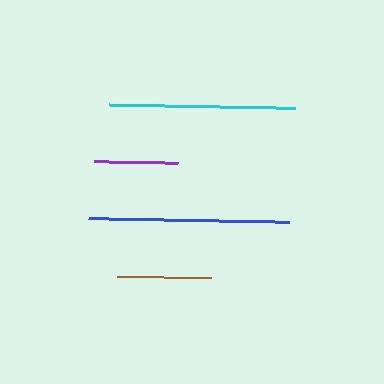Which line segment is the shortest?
The purple line is the shortest at approximately 83 pixels.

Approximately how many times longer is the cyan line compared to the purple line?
The cyan line is approximately 2.2 times the length of the purple line.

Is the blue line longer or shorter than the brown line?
The blue line is longer than the brown line.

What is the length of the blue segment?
The blue segment is approximately 201 pixels long.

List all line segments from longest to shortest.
From longest to shortest: blue, cyan, brown, purple.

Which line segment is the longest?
The blue line is the longest at approximately 201 pixels.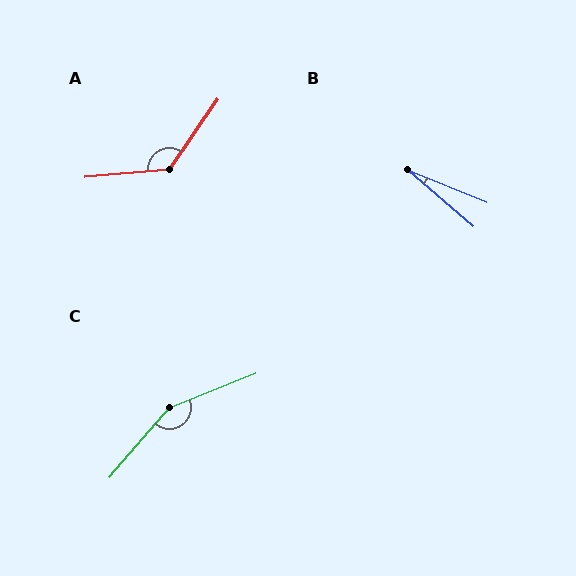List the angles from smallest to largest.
B (18°), A (129°), C (153°).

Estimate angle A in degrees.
Approximately 129 degrees.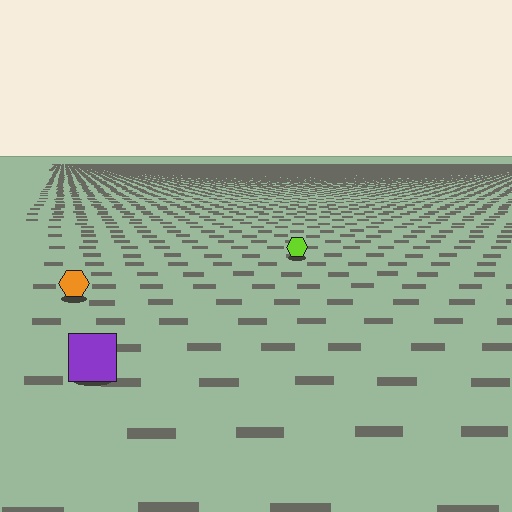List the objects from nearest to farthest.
From nearest to farthest: the purple square, the orange hexagon, the lime hexagon.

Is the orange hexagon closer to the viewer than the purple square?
No. The purple square is closer — you can tell from the texture gradient: the ground texture is coarser near it.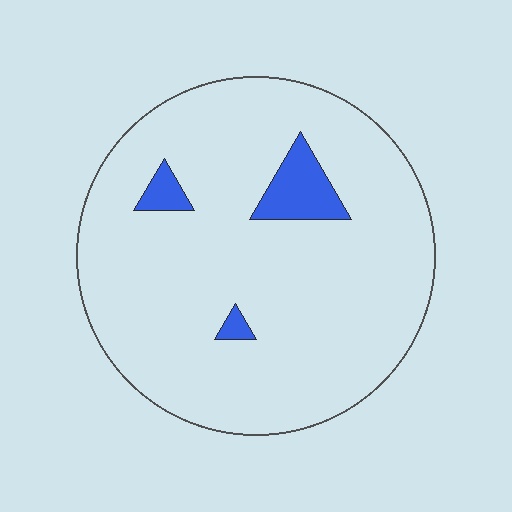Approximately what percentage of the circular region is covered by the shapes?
Approximately 5%.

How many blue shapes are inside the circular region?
3.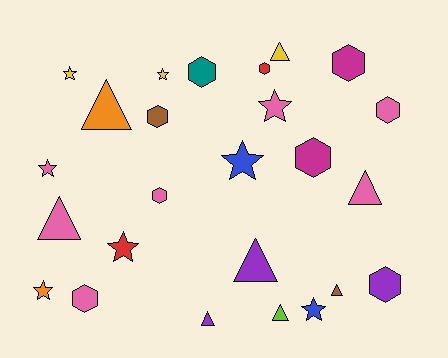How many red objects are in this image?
There are 2 red objects.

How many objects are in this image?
There are 25 objects.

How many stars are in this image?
There are 8 stars.